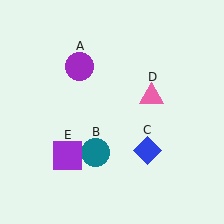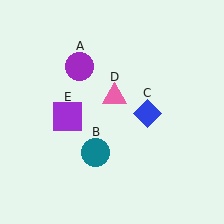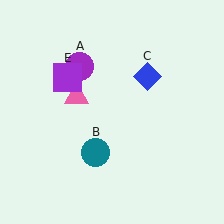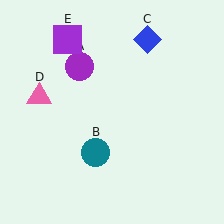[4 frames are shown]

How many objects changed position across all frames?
3 objects changed position: blue diamond (object C), pink triangle (object D), purple square (object E).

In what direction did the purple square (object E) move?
The purple square (object E) moved up.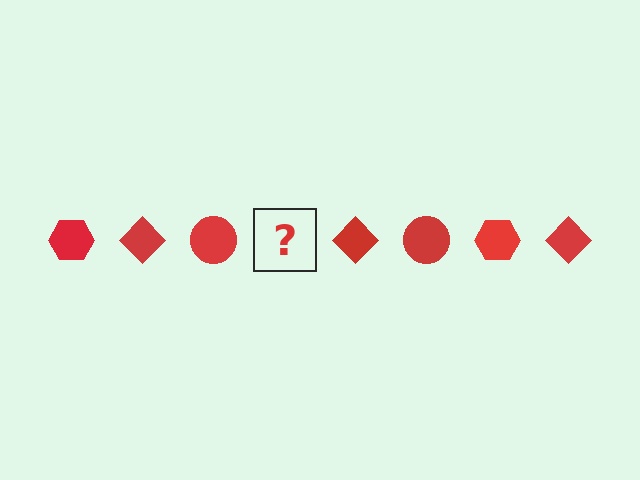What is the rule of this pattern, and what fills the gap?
The rule is that the pattern cycles through hexagon, diamond, circle shapes in red. The gap should be filled with a red hexagon.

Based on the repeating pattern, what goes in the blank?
The blank should be a red hexagon.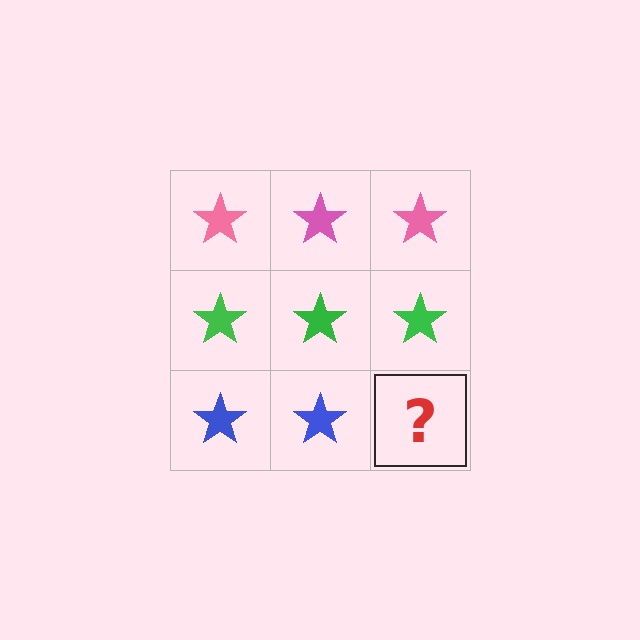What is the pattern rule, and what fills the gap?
The rule is that each row has a consistent color. The gap should be filled with a blue star.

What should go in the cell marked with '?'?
The missing cell should contain a blue star.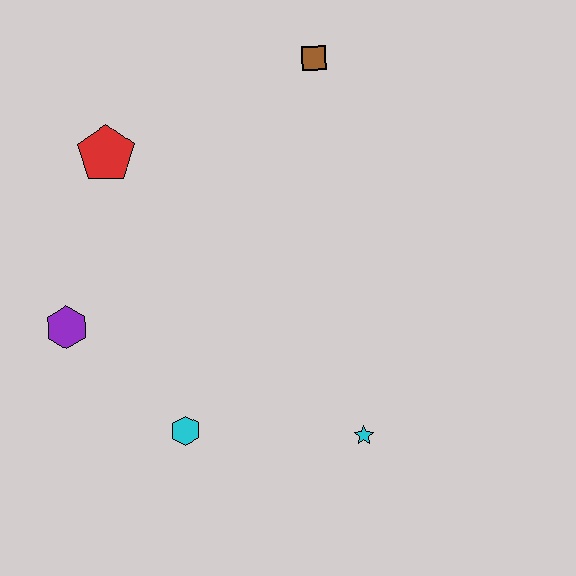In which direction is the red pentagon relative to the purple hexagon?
The red pentagon is above the purple hexagon.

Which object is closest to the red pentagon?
The purple hexagon is closest to the red pentagon.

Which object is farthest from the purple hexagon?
The brown square is farthest from the purple hexagon.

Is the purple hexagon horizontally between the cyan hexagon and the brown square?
No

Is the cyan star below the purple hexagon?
Yes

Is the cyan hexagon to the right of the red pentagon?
Yes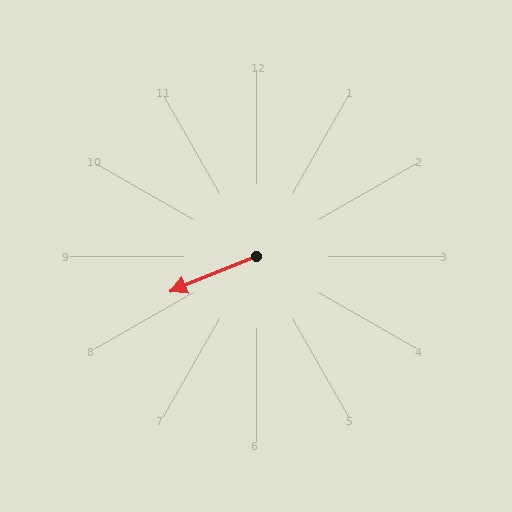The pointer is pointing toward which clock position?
Roughly 8 o'clock.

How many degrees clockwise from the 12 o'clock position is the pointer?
Approximately 248 degrees.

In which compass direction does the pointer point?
West.